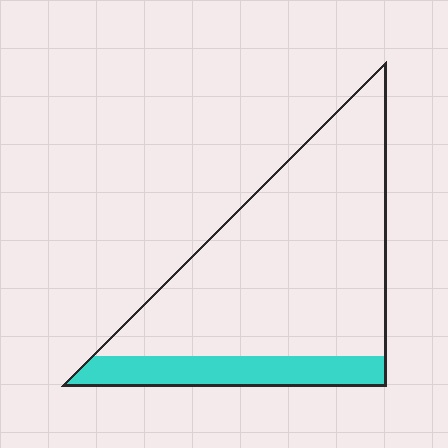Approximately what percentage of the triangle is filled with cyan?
Approximately 20%.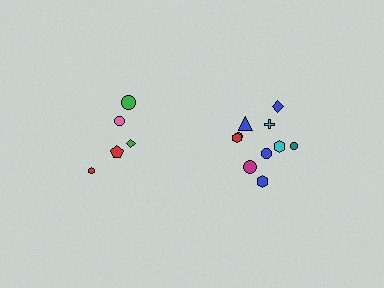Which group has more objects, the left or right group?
The right group.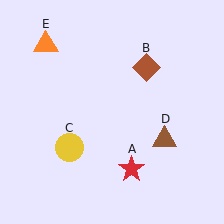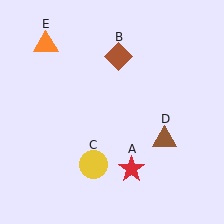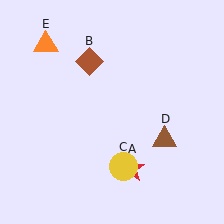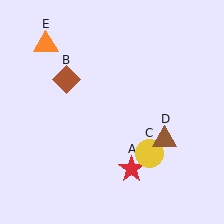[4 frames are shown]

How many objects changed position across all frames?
2 objects changed position: brown diamond (object B), yellow circle (object C).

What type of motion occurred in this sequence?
The brown diamond (object B), yellow circle (object C) rotated counterclockwise around the center of the scene.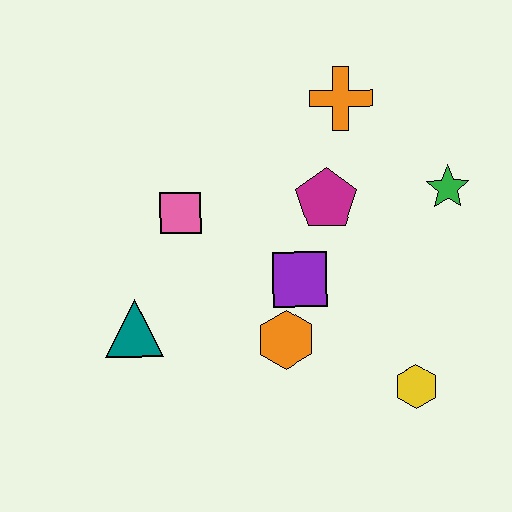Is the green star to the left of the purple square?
No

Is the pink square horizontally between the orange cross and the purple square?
No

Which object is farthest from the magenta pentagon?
The teal triangle is farthest from the magenta pentagon.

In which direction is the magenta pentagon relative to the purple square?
The magenta pentagon is above the purple square.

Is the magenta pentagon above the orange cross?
No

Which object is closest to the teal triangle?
The pink square is closest to the teal triangle.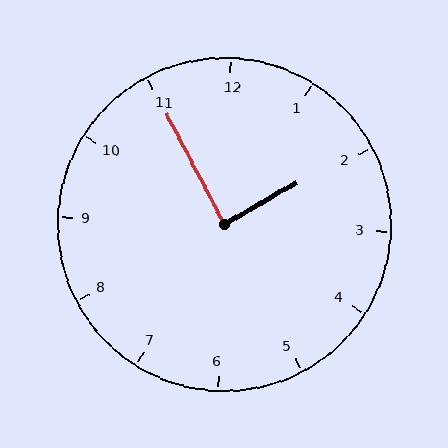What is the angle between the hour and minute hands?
Approximately 88 degrees.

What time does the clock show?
1:55.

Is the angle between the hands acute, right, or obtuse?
It is right.